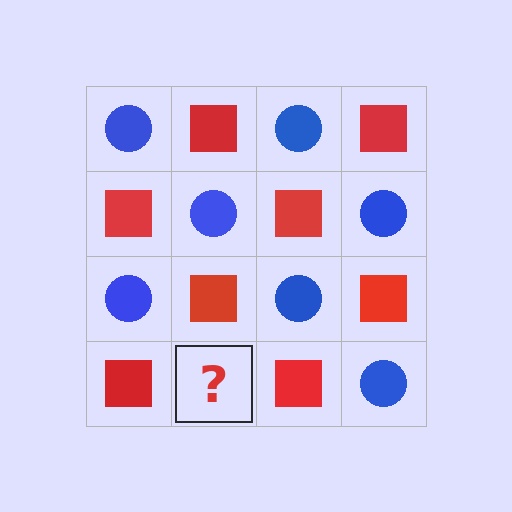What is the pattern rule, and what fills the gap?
The rule is that it alternates blue circle and red square in a checkerboard pattern. The gap should be filled with a blue circle.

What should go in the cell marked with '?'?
The missing cell should contain a blue circle.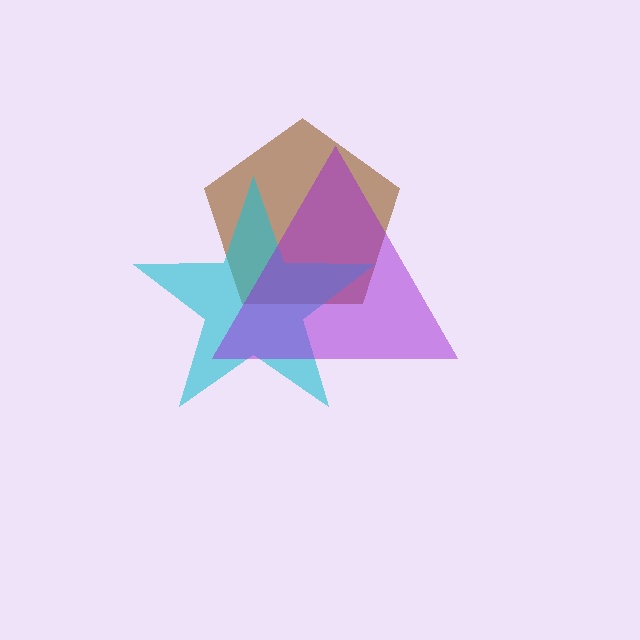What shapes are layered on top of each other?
The layered shapes are: a brown pentagon, a cyan star, a purple triangle.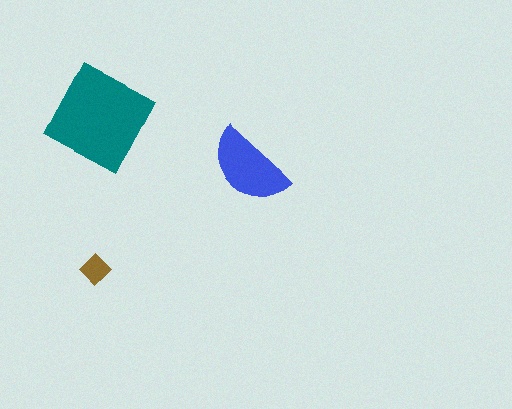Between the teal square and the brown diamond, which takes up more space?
The teal square.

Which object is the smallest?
The brown diamond.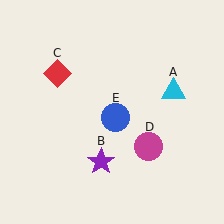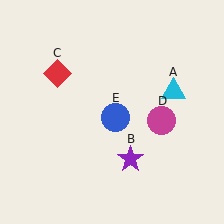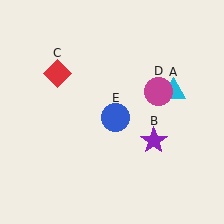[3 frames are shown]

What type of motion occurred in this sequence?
The purple star (object B), magenta circle (object D) rotated counterclockwise around the center of the scene.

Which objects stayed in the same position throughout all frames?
Cyan triangle (object A) and red diamond (object C) and blue circle (object E) remained stationary.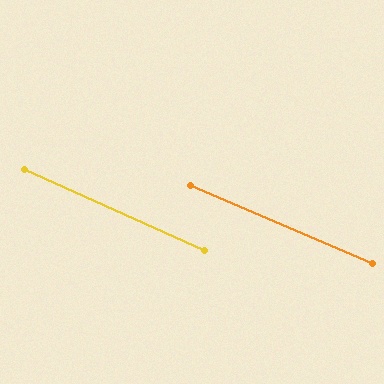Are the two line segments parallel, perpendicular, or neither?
Parallel — their directions differ by only 1.2°.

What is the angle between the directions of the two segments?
Approximately 1 degree.